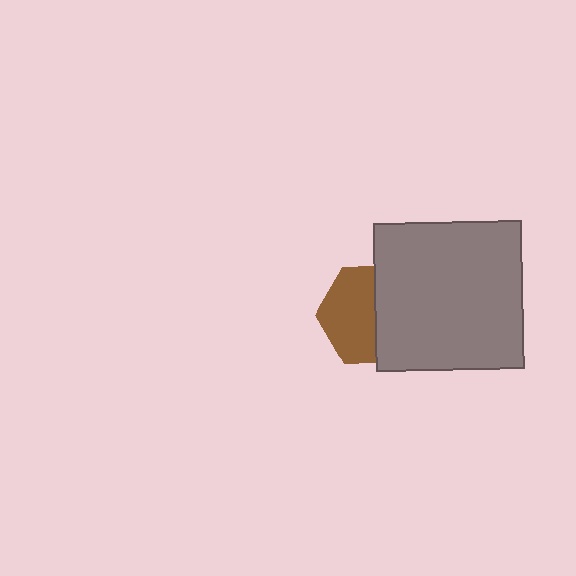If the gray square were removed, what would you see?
You would see the complete brown hexagon.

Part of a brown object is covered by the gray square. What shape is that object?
It is a hexagon.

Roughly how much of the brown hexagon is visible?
About half of it is visible (roughly 54%).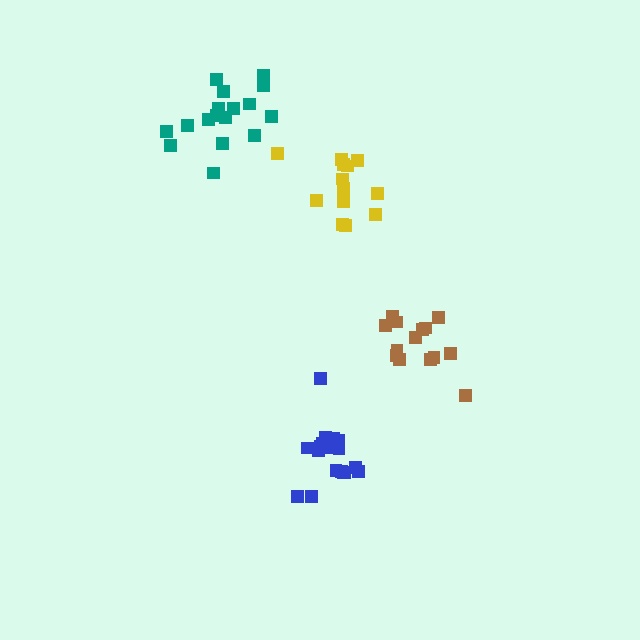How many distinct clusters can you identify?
There are 4 distinct clusters.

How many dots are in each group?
Group 1: 13 dots, Group 2: 14 dots, Group 3: 18 dots, Group 4: 17 dots (62 total).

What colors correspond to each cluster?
The clusters are colored: yellow, brown, blue, teal.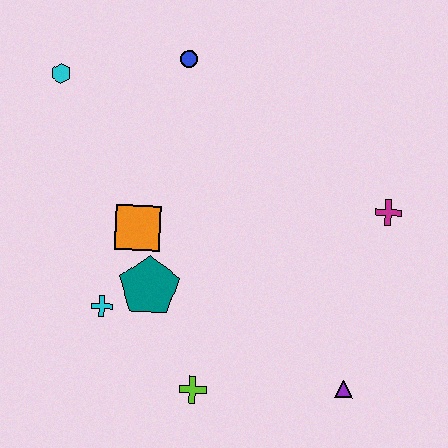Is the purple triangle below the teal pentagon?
Yes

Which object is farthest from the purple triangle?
The cyan hexagon is farthest from the purple triangle.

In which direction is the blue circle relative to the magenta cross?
The blue circle is to the left of the magenta cross.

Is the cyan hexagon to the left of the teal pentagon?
Yes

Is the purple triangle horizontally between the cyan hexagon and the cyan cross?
No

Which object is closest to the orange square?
The teal pentagon is closest to the orange square.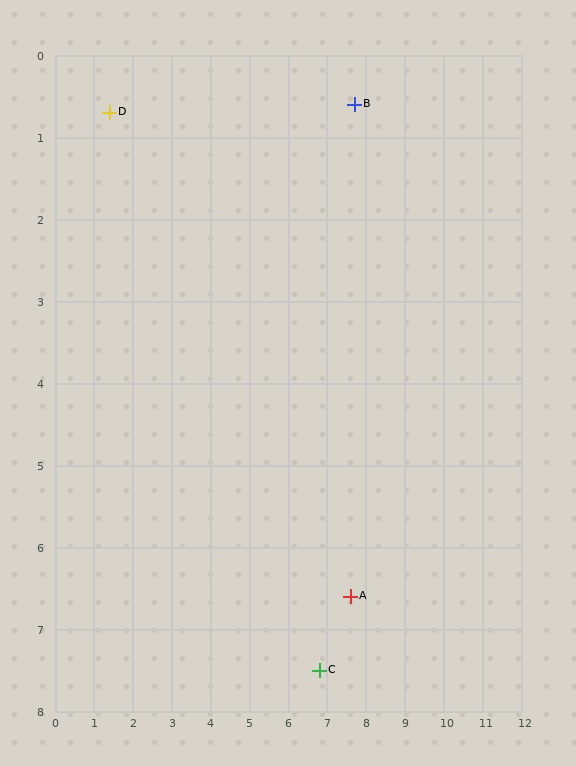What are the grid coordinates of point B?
Point B is at approximately (7.7, 0.6).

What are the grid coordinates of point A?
Point A is at approximately (7.6, 6.6).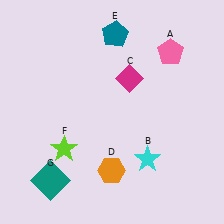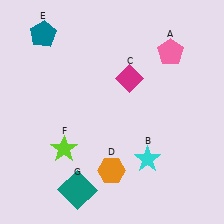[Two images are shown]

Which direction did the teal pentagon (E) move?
The teal pentagon (E) moved left.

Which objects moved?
The objects that moved are: the teal pentagon (E), the teal square (G).